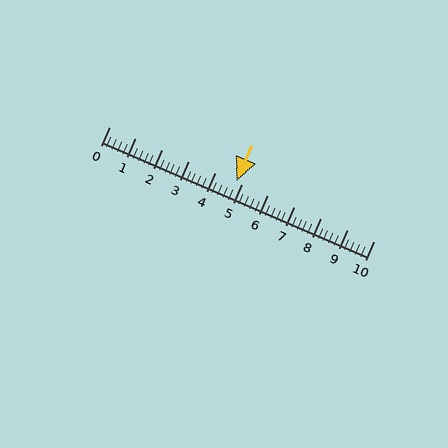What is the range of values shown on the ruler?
The ruler shows values from 0 to 10.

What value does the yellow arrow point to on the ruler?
The yellow arrow points to approximately 4.8.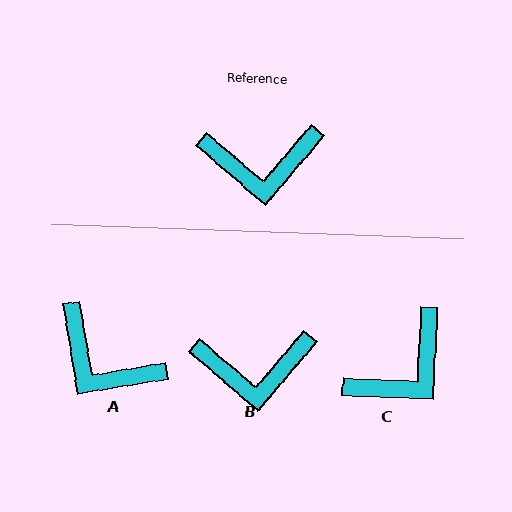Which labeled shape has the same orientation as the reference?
B.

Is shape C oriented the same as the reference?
No, it is off by about 38 degrees.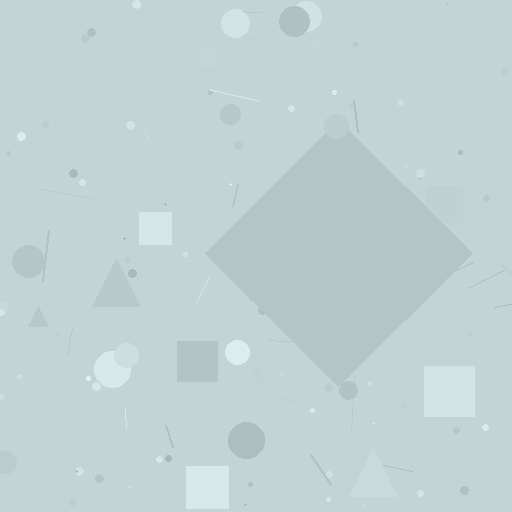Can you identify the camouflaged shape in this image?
The camouflaged shape is a diamond.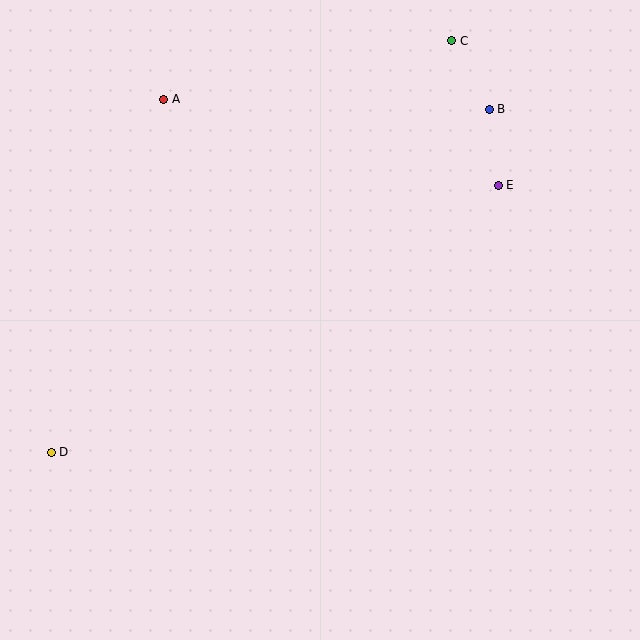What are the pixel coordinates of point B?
Point B is at (489, 109).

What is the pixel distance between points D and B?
The distance between D and B is 556 pixels.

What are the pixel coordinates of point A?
Point A is at (164, 99).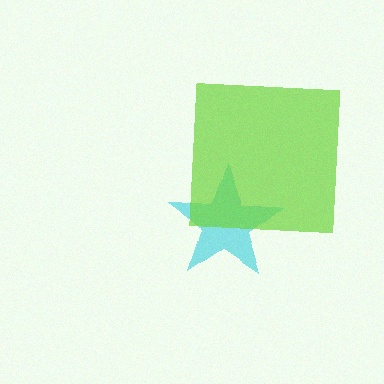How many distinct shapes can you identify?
There are 2 distinct shapes: a cyan star, a lime square.